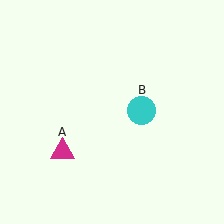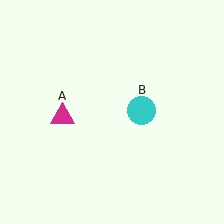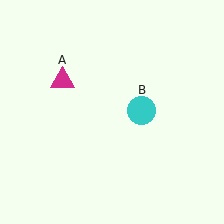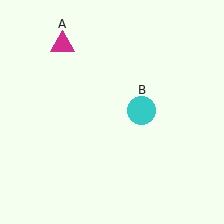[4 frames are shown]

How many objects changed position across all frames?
1 object changed position: magenta triangle (object A).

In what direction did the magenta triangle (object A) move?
The magenta triangle (object A) moved up.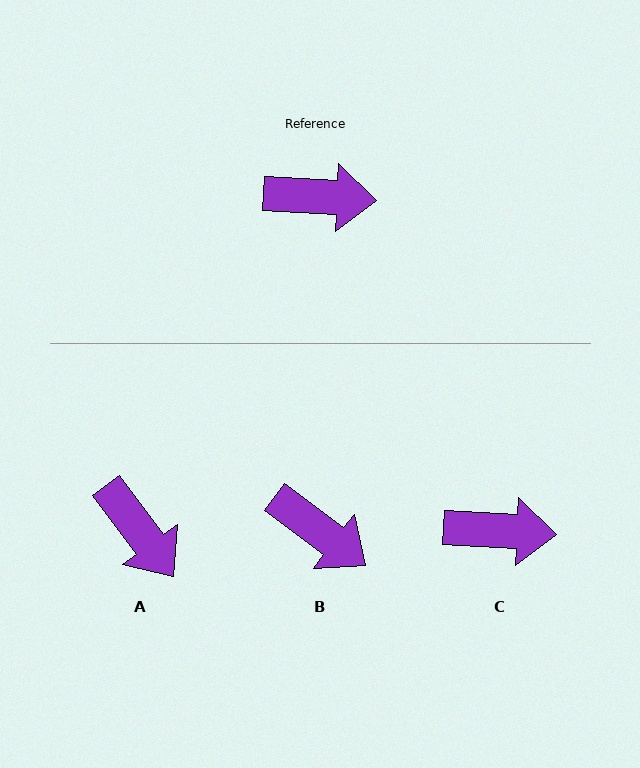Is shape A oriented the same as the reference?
No, it is off by about 50 degrees.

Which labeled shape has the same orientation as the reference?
C.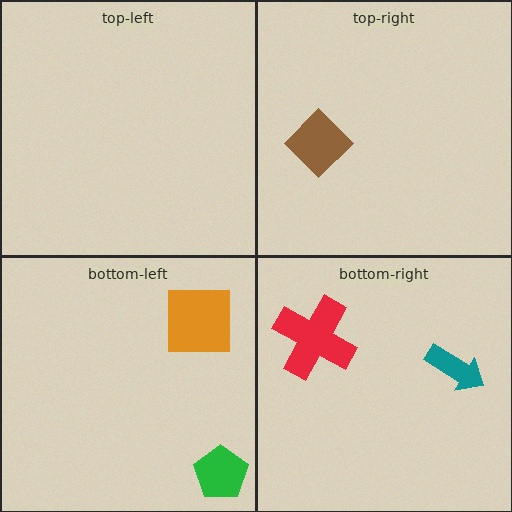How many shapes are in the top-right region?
1.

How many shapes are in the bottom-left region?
2.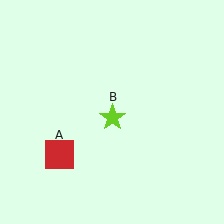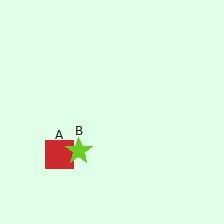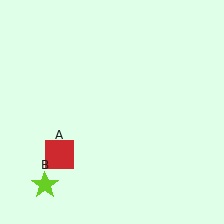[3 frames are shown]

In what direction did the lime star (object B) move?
The lime star (object B) moved down and to the left.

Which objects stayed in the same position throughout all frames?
Red square (object A) remained stationary.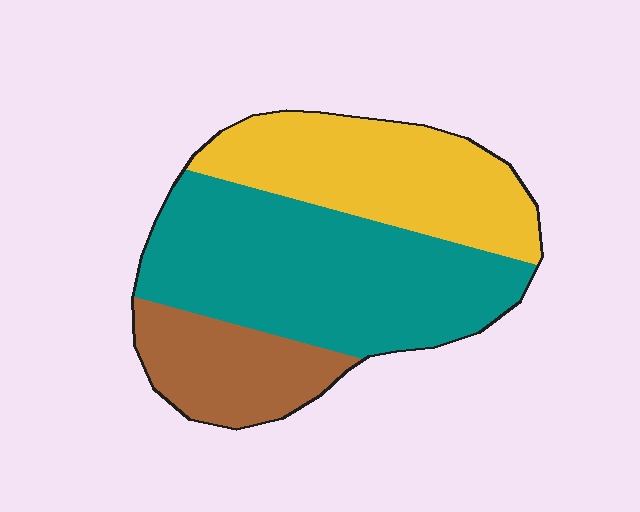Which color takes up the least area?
Brown, at roughly 20%.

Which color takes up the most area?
Teal, at roughly 50%.